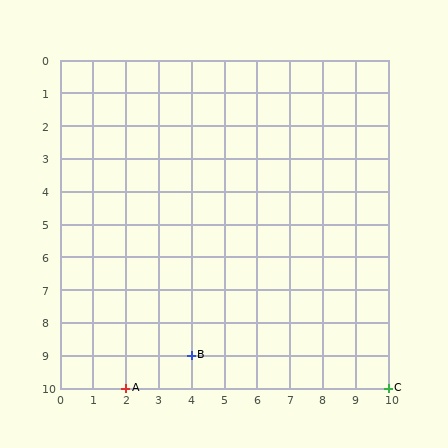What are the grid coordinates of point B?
Point B is at grid coordinates (4, 9).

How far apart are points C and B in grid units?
Points C and B are 6 columns and 1 row apart (about 6.1 grid units diagonally).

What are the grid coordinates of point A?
Point A is at grid coordinates (2, 10).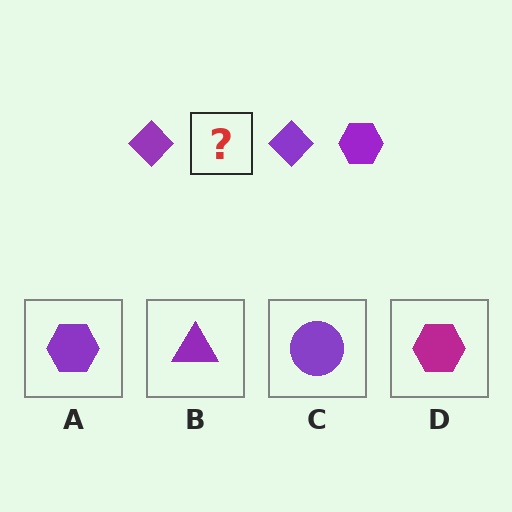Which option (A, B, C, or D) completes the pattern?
A.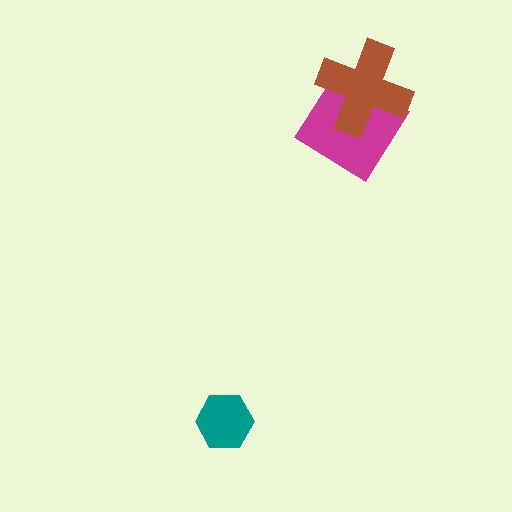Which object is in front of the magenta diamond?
The brown cross is in front of the magenta diamond.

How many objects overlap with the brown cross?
1 object overlaps with the brown cross.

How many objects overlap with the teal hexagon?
0 objects overlap with the teal hexagon.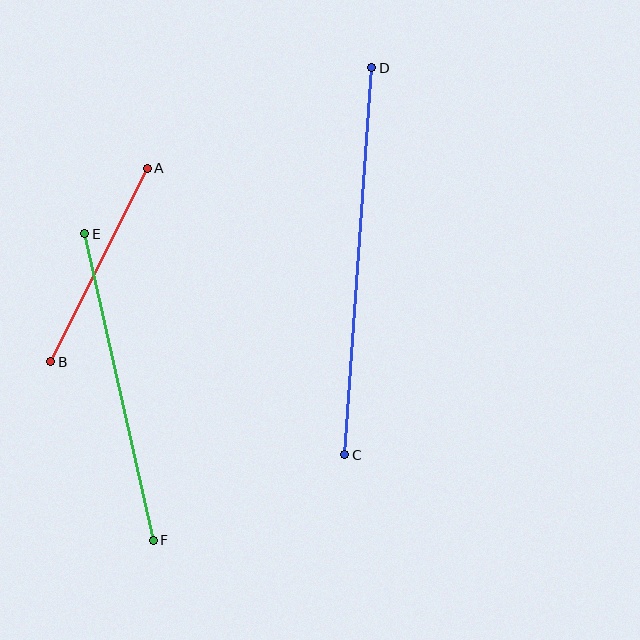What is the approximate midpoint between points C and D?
The midpoint is at approximately (358, 261) pixels.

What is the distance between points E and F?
The distance is approximately 314 pixels.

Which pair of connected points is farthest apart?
Points C and D are farthest apart.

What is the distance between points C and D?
The distance is approximately 388 pixels.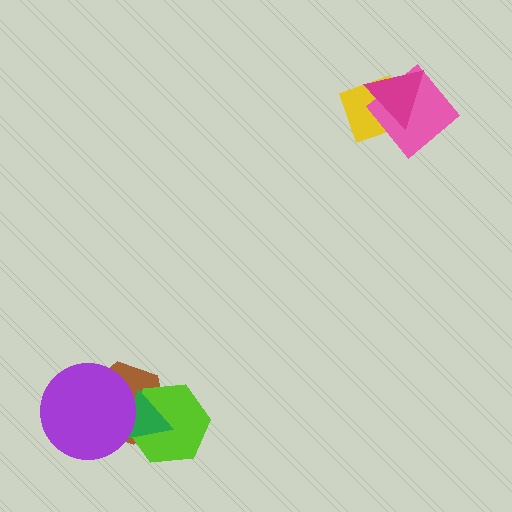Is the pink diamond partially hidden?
Yes, it is partially covered by another shape.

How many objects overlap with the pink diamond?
2 objects overlap with the pink diamond.